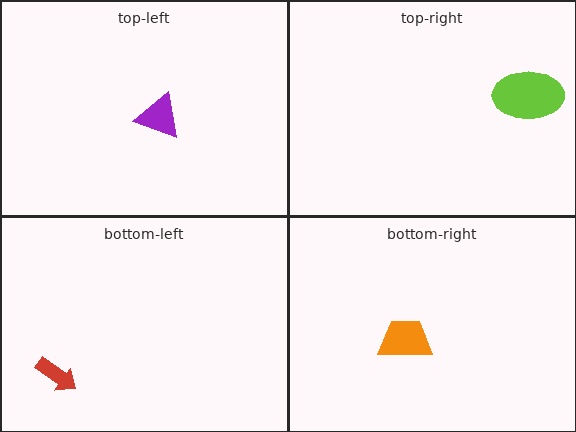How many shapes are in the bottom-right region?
1.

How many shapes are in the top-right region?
1.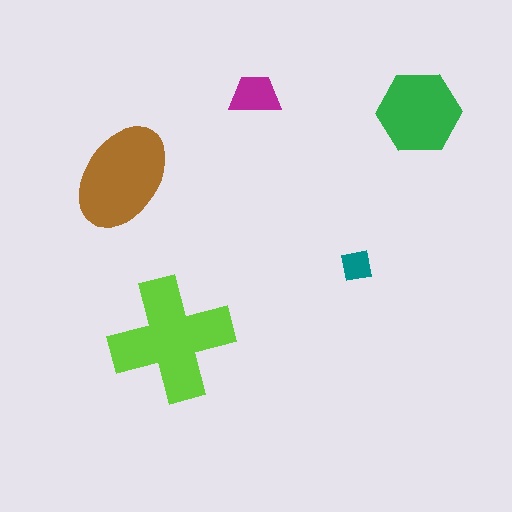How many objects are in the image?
There are 5 objects in the image.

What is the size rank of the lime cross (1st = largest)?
1st.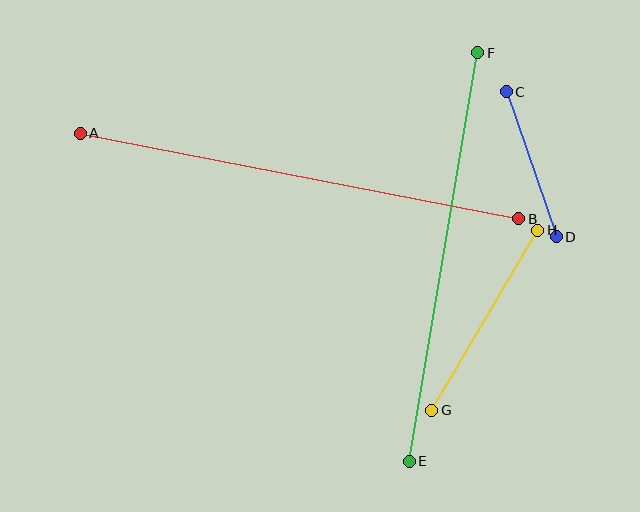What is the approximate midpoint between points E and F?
The midpoint is at approximately (444, 257) pixels.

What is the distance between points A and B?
The distance is approximately 447 pixels.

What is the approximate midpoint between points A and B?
The midpoint is at approximately (300, 176) pixels.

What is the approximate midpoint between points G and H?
The midpoint is at approximately (485, 320) pixels.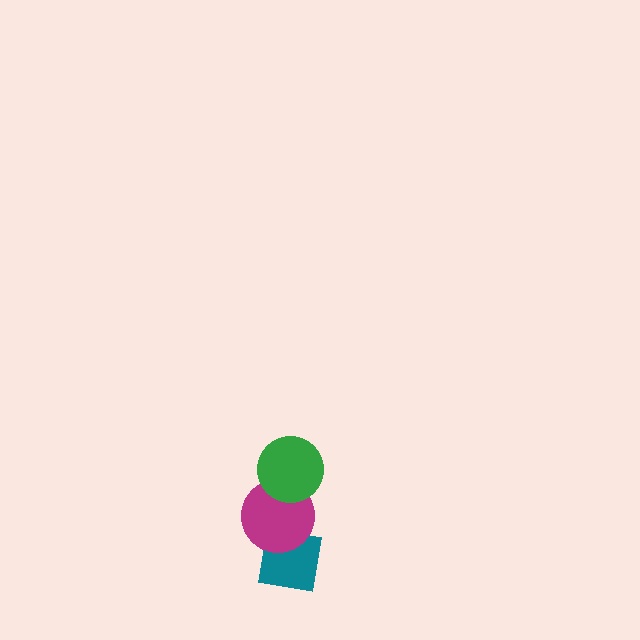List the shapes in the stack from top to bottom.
From top to bottom: the green circle, the magenta circle, the teal square.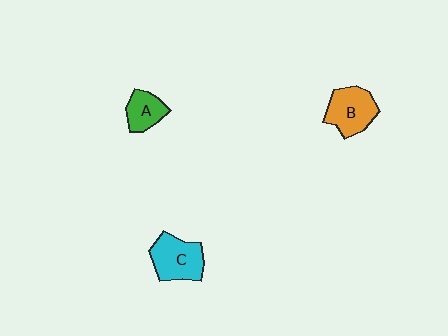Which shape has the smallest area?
Shape A (green).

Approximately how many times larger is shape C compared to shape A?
Approximately 1.6 times.